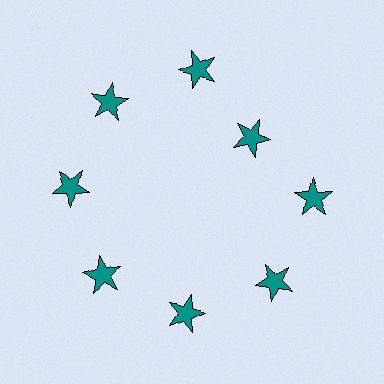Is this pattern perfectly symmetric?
No. The 8 teal stars are arranged in a ring, but one element near the 2 o'clock position is pulled inward toward the center, breaking the 8-fold rotational symmetry.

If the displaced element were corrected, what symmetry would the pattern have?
It would have 8-fold rotational symmetry — the pattern would map onto itself every 45 degrees.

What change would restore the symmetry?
The symmetry would be restored by moving it outward, back onto the ring so that all 8 stars sit at equal angles and equal distance from the center.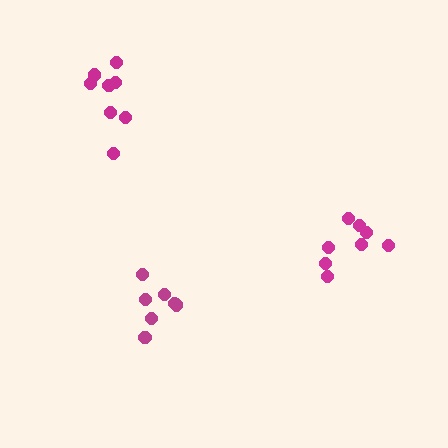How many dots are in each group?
Group 1: 8 dots, Group 2: 8 dots, Group 3: 7 dots (23 total).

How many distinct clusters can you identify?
There are 3 distinct clusters.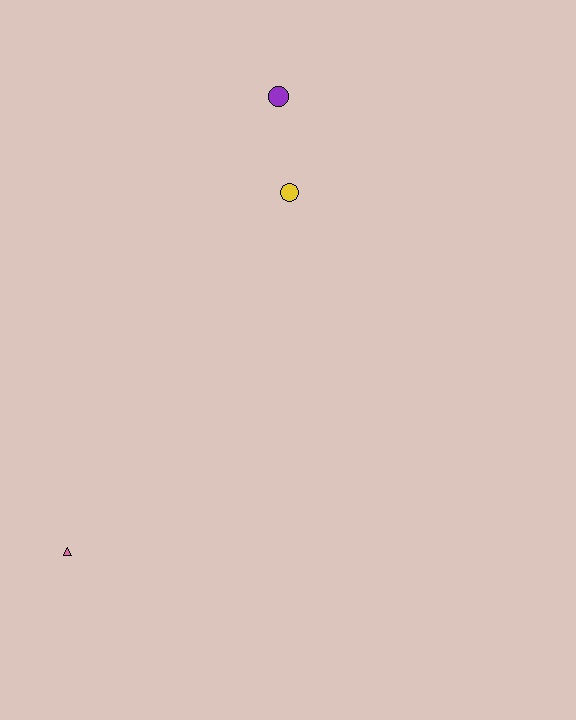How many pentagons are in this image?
There are no pentagons.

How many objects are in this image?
There are 3 objects.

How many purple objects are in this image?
There is 1 purple object.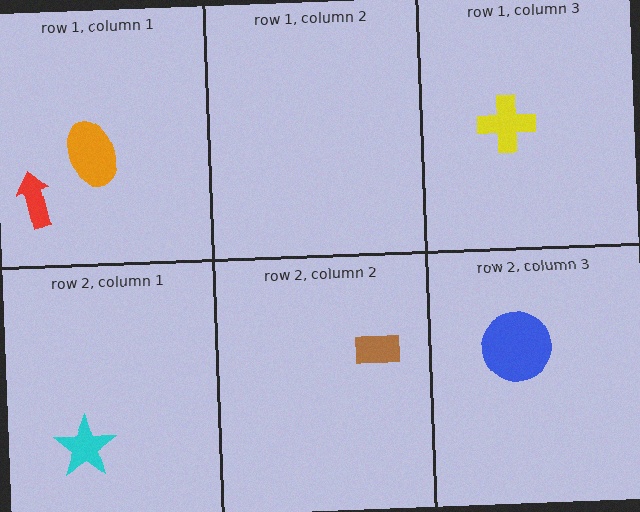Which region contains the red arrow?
The row 1, column 1 region.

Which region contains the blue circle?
The row 2, column 3 region.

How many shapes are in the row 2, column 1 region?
1.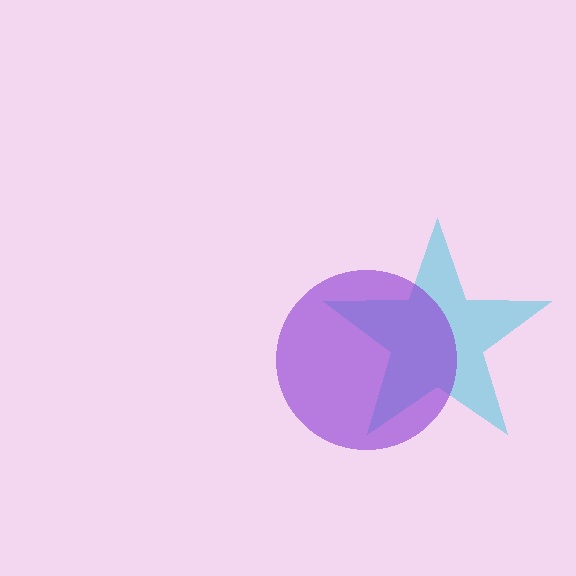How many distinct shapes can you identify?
There are 2 distinct shapes: a cyan star, a purple circle.